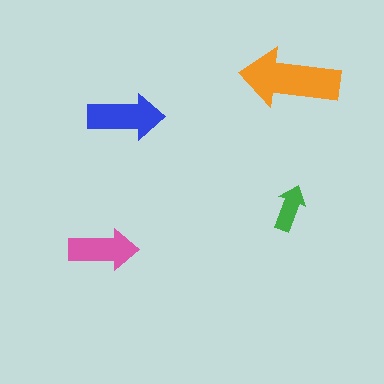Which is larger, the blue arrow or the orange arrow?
The orange one.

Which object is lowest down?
The pink arrow is bottommost.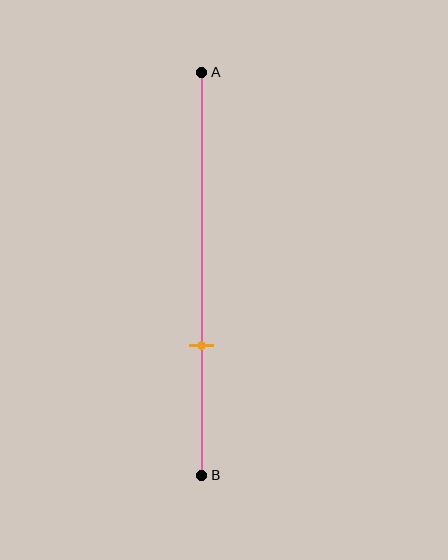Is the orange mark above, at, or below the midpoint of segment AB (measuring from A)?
The orange mark is below the midpoint of segment AB.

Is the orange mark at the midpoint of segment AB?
No, the mark is at about 70% from A, not at the 50% midpoint.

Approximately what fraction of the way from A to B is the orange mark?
The orange mark is approximately 70% of the way from A to B.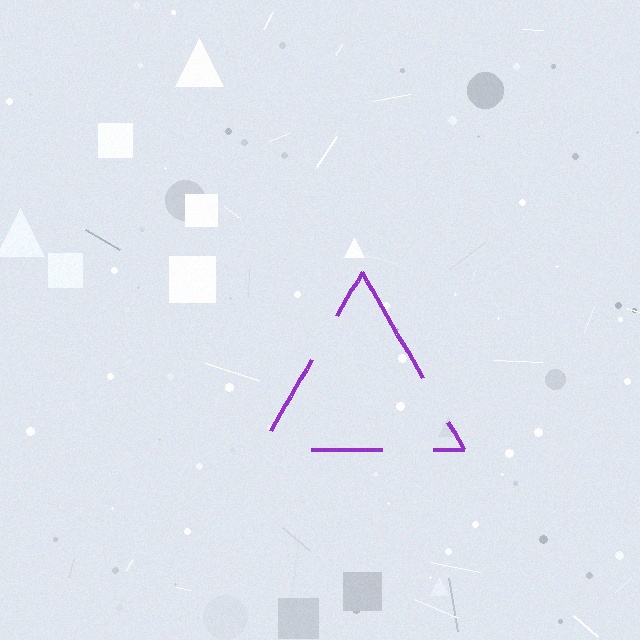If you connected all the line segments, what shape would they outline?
They would outline a triangle.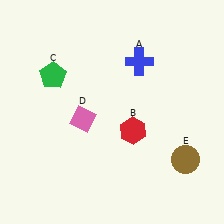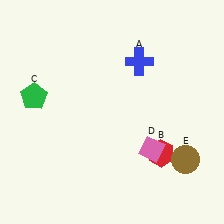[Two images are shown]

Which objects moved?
The objects that moved are: the red hexagon (B), the green pentagon (C), the pink diamond (D).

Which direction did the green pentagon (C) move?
The green pentagon (C) moved down.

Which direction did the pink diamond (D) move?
The pink diamond (D) moved right.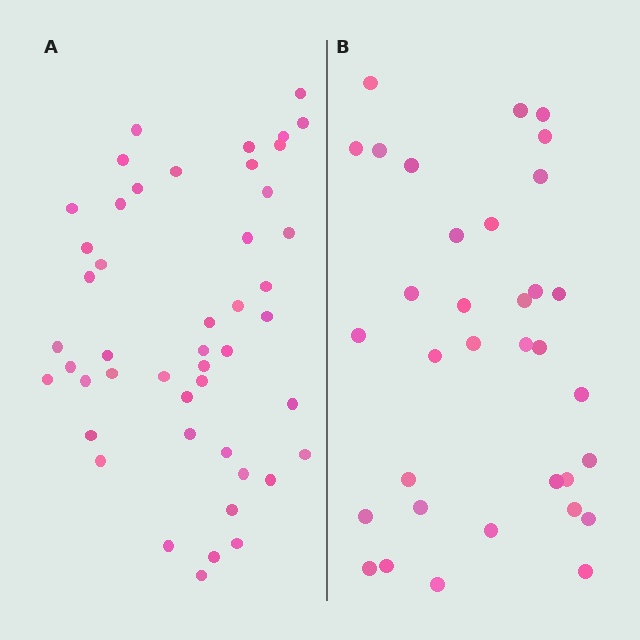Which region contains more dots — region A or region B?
Region A (the left region) has more dots.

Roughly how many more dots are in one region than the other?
Region A has approximately 15 more dots than region B.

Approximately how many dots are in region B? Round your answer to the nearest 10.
About 30 dots. (The exact count is 34, which rounds to 30.)